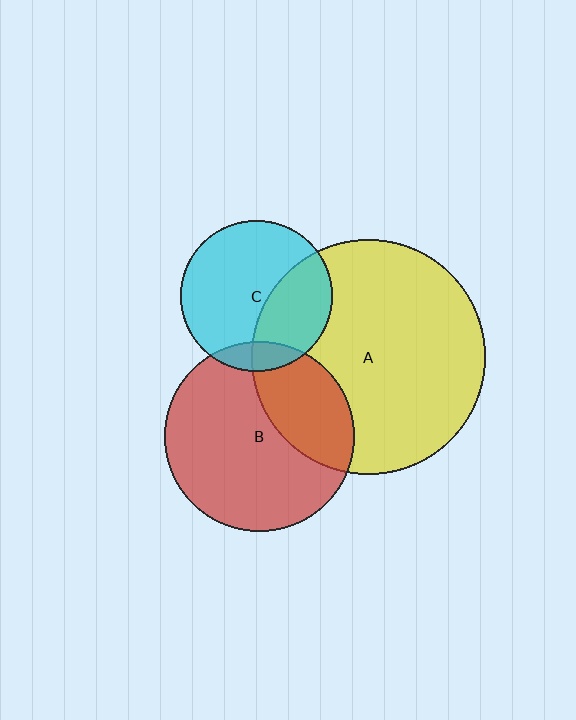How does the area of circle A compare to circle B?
Approximately 1.5 times.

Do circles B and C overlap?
Yes.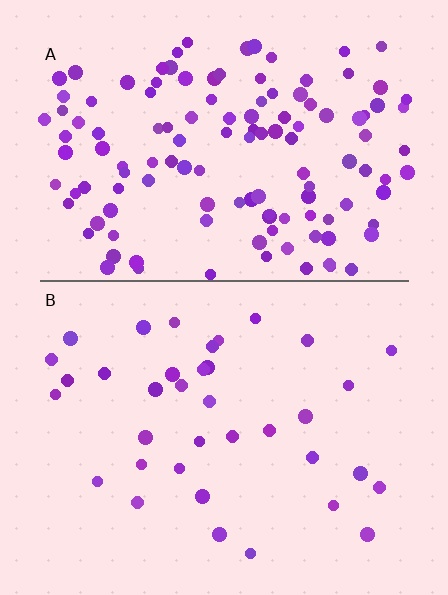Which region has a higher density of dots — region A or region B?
A (the top).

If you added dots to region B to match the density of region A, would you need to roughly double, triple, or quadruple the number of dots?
Approximately triple.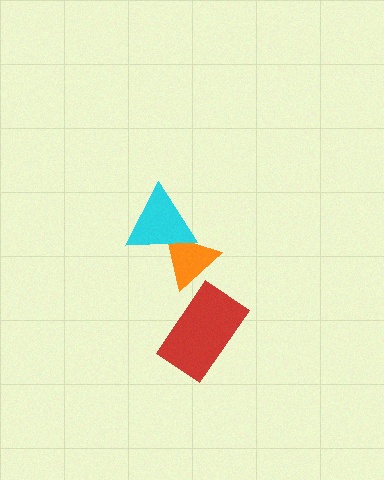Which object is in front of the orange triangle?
The cyan triangle is in front of the orange triangle.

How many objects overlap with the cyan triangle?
1 object overlaps with the cyan triangle.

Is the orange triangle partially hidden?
Yes, it is partially covered by another shape.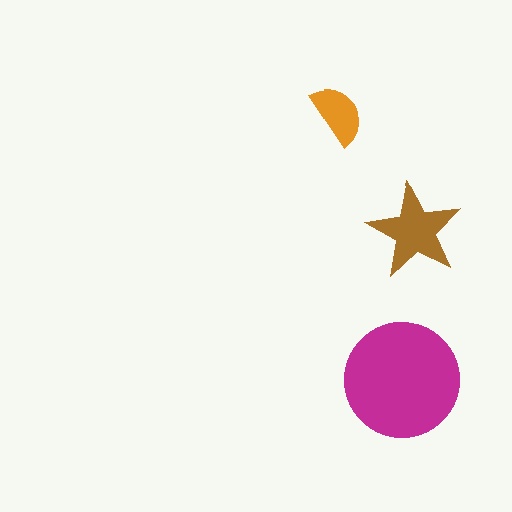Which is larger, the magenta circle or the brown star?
The magenta circle.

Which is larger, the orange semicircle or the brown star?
The brown star.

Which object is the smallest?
The orange semicircle.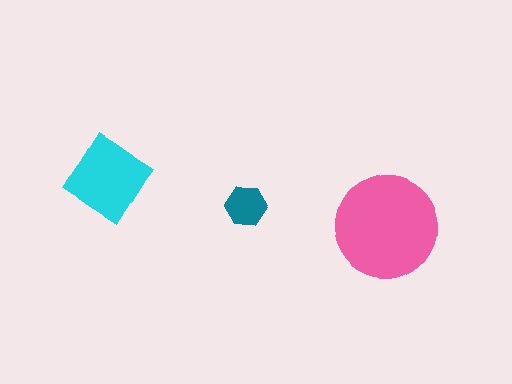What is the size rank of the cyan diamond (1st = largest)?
2nd.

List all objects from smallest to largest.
The teal hexagon, the cyan diamond, the pink circle.